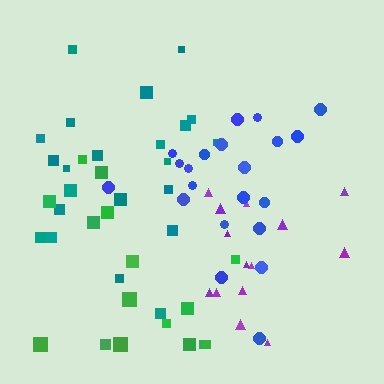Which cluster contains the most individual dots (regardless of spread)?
Teal (22).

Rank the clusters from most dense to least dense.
blue, teal, purple, green.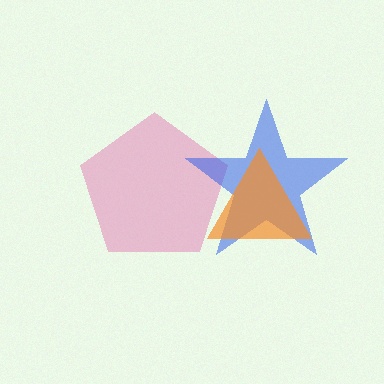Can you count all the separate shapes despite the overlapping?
Yes, there are 3 separate shapes.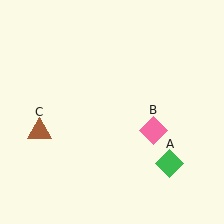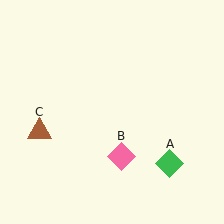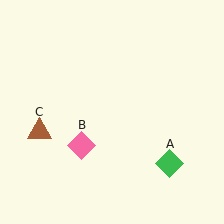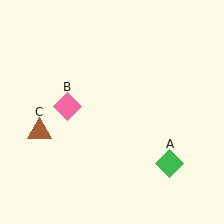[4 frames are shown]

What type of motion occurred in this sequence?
The pink diamond (object B) rotated clockwise around the center of the scene.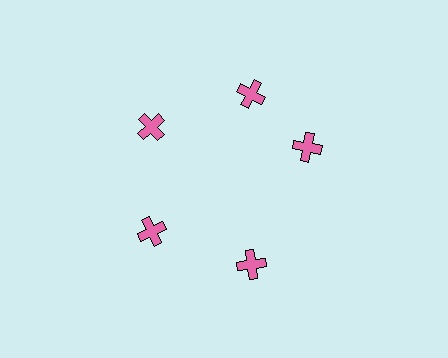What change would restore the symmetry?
The symmetry would be restored by rotating it back into even spacing with its neighbors so that all 5 crosses sit at equal angles and equal distance from the center.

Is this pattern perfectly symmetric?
No. The 5 pink crosses are arranged in a ring, but one element near the 3 o'clock position is rotated out of alignment along the ring, breaking the 5-fold rotational symmetry.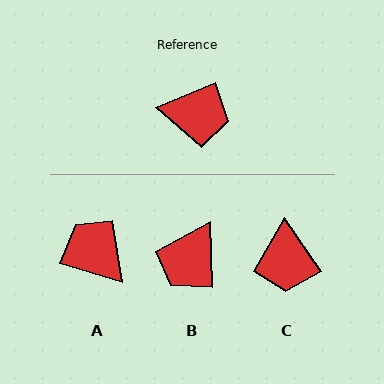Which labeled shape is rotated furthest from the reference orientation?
A, about 141 degrees away.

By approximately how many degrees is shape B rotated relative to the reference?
Approximately 111 degrees clockwise.